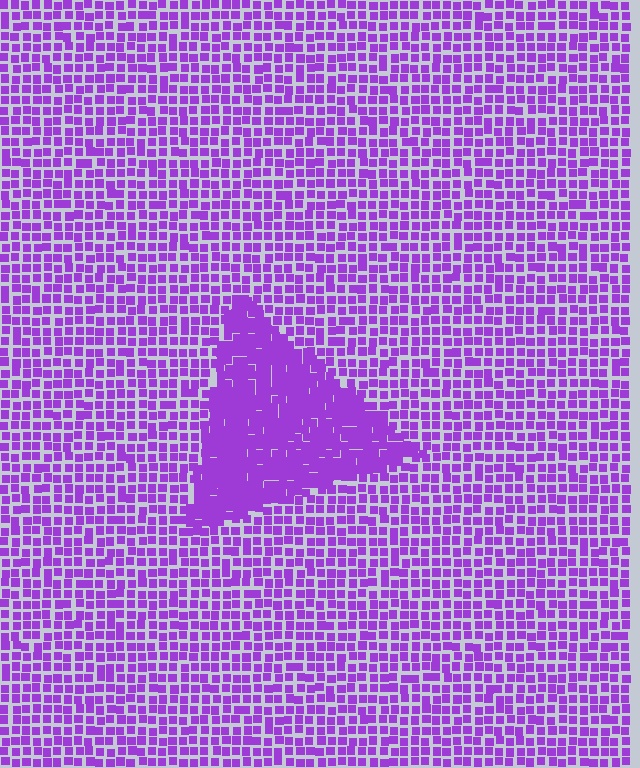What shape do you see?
I see a triangle.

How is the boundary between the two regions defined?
The boundary is defined by a change in element density (approximately 1.8x ratio). All elements are the same color, size, and shape.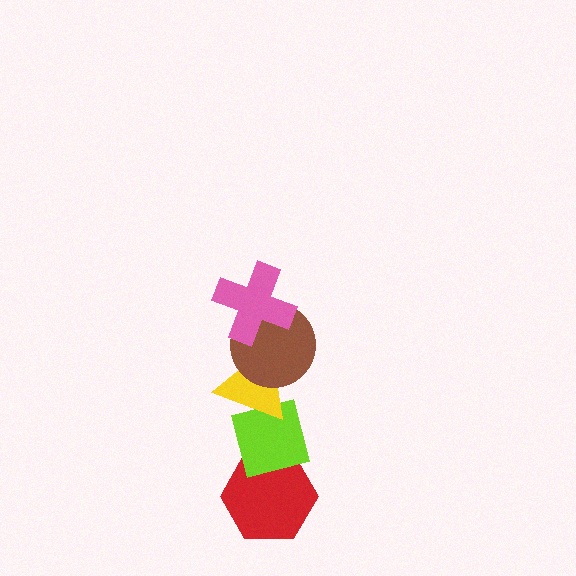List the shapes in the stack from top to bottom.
From top to bottom: the pink cross, the brown circle, the yellow triangle, the lime square, the red hexagon.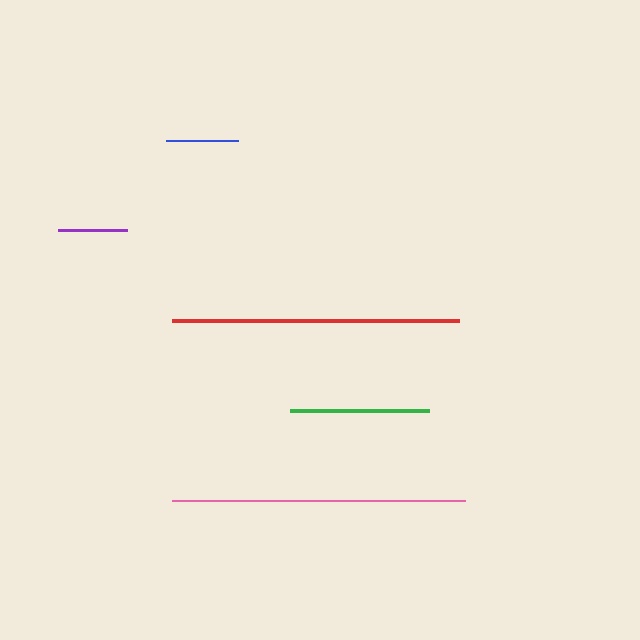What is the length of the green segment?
The green segment is approximately 139 pixels long.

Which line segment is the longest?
The pink line is the longest at approximately 293 pixels.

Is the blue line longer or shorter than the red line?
The red line is longer than the blue line.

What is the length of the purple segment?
The purple segment is approximately 70 pixels long.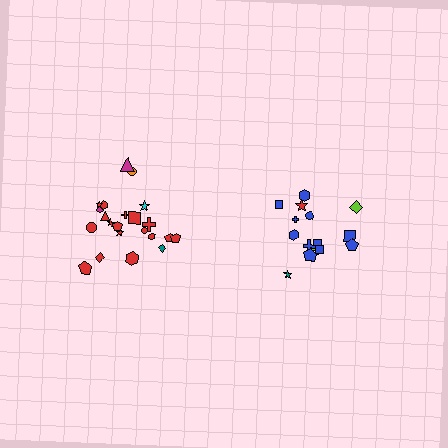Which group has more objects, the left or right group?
The left group.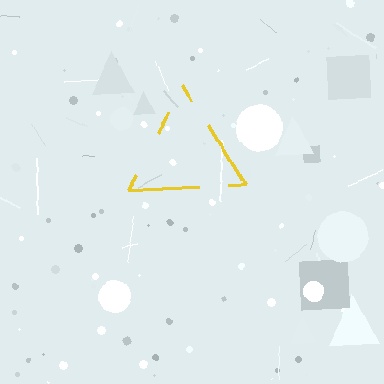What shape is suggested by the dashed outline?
The dashed outline suggests a triangle.